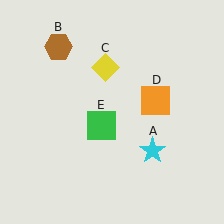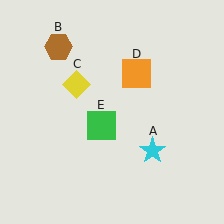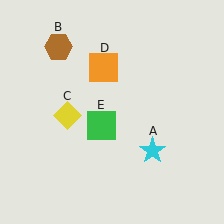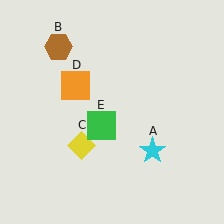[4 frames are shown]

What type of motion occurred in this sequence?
The yellow diamond (object C), orange square (object D) rotated counterclockwise around the center of the scene.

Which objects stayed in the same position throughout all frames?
Cyan star (object A) and brown hexagon (object B) and green square (object E) remained stationary.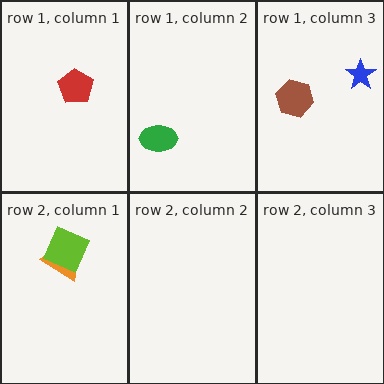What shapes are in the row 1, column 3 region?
The blue star, the brown hexagon.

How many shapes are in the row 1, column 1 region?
1.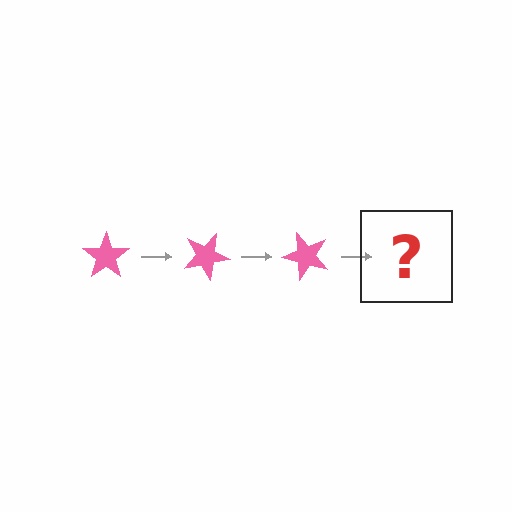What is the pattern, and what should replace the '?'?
The pattern is that the star rotates 25 degrees each step. The '?' should be a pink star rotated 75 degrees.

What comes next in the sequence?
The next element should be a pink star rotated 75 degrees.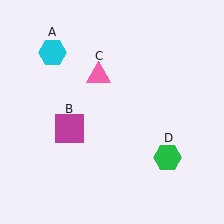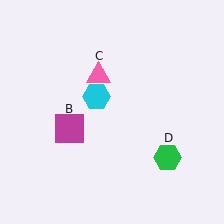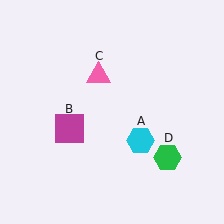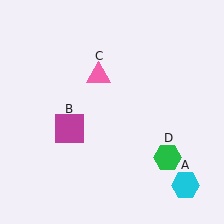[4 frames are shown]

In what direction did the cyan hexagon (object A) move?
The cyan hexagon (object A) moved down and to the right.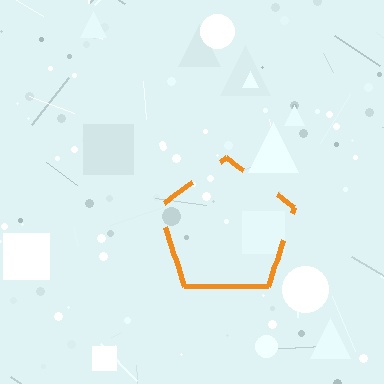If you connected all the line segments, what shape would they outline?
They would outline a pentagon.